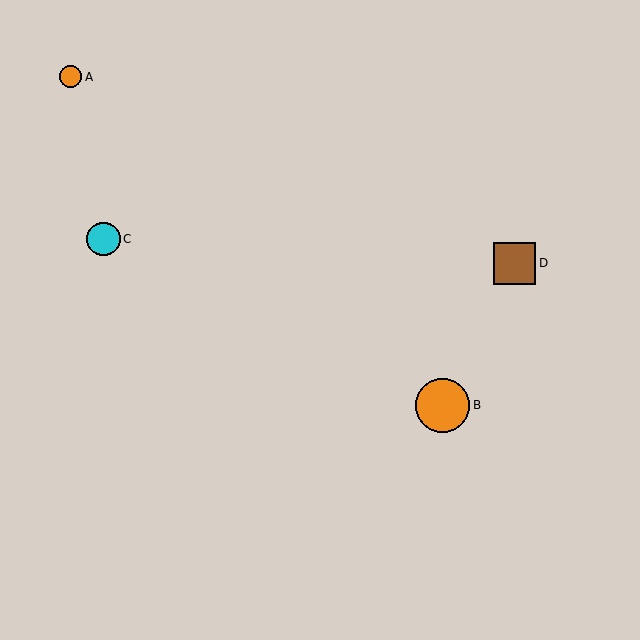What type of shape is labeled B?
Shape B is an orange circle.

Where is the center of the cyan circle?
The center of the cyan circle is at (104, 239).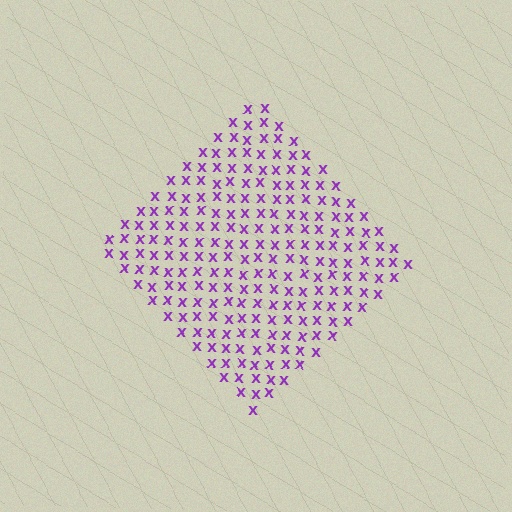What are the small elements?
The small elements are letter X's.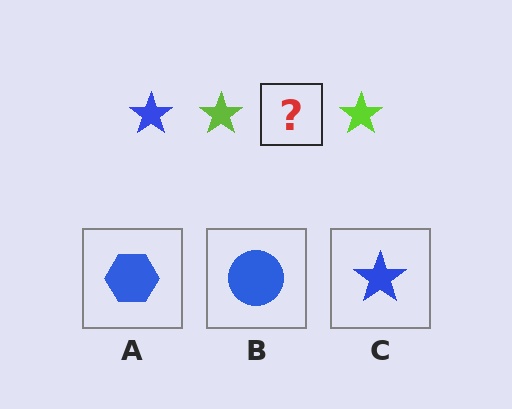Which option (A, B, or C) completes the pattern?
C.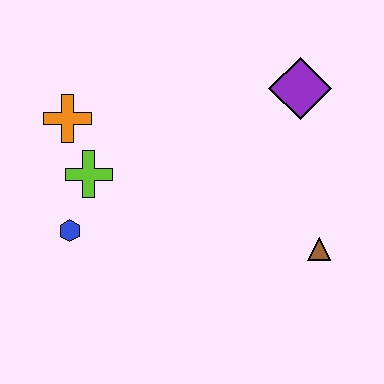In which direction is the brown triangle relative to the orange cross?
The brown triangle is to the right of the orange cross.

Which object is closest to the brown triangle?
The purple diamond is closest to the brown triangle.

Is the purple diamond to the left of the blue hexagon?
No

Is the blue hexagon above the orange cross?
No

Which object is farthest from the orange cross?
The brown triangle is farthest from the orange cross.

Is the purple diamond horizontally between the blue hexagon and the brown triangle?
Yes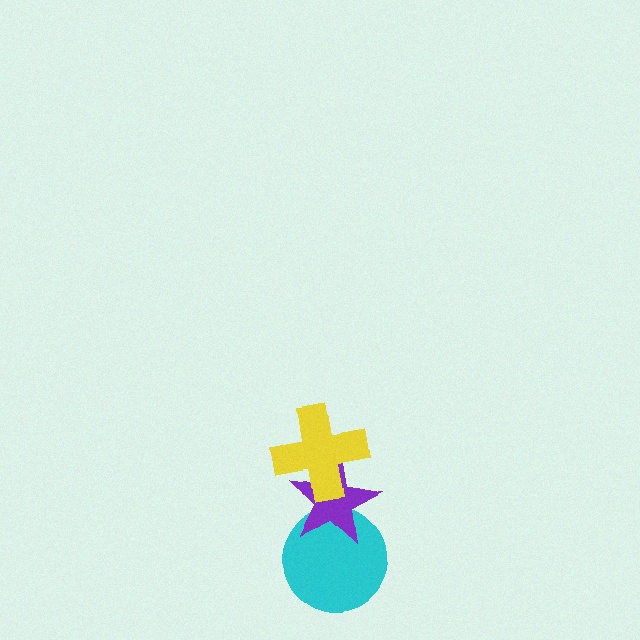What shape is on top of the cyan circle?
The purple star is on top of the cyan circle.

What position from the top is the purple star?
The purple star is 2nd from the top.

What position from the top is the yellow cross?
The yellow cross is 1st from the top.